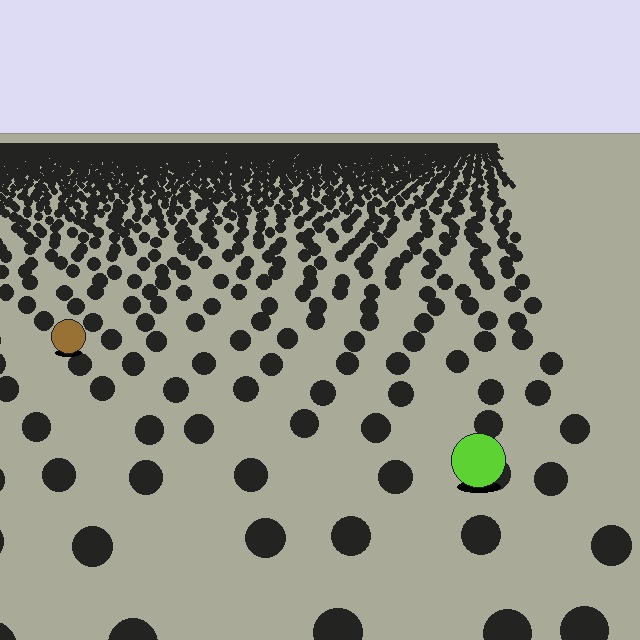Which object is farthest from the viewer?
The brown circle is farthest from the viewer. It appears smaller and the ground texture around it is denser.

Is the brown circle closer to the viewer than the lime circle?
No. The lime circle is closer — you can tell from the texture gradient: the ground texture is coarser near it.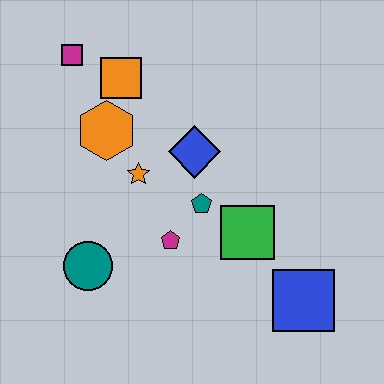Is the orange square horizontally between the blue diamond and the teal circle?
Yes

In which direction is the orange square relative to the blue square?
The orange square is above the blue square.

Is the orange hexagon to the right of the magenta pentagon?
No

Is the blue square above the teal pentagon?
No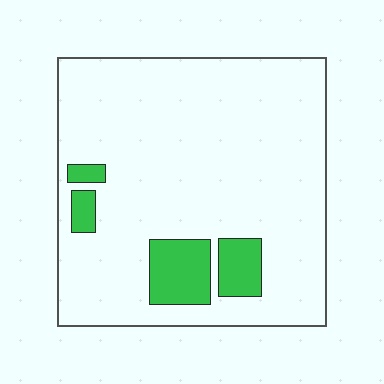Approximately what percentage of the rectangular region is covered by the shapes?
Approximately 10%.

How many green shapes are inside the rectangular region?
4.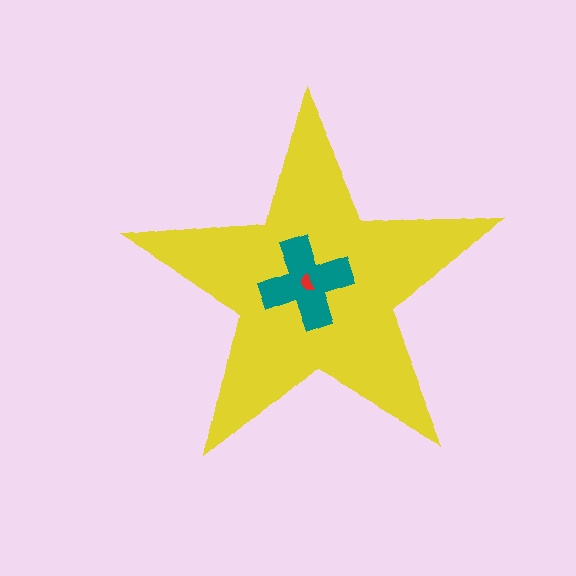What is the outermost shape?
The yellow star.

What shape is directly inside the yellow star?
The teal cross.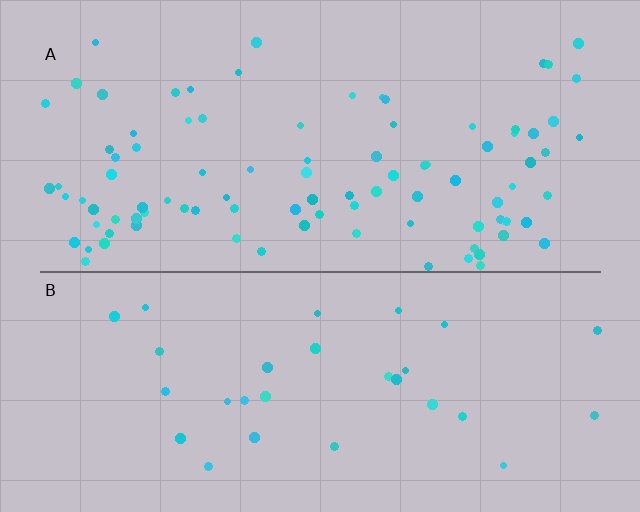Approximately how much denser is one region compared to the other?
Approximately 3.2× — region A over region B.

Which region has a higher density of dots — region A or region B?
A (the top).